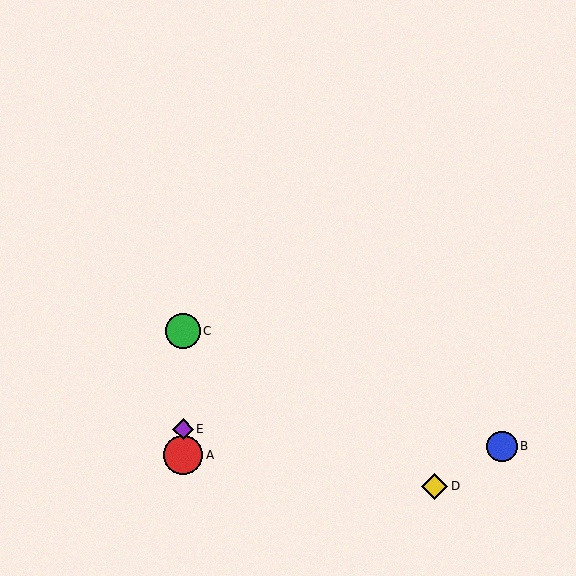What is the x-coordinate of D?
Object D is at x≈435.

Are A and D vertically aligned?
No, A is at x≈183 and D is at x≈435.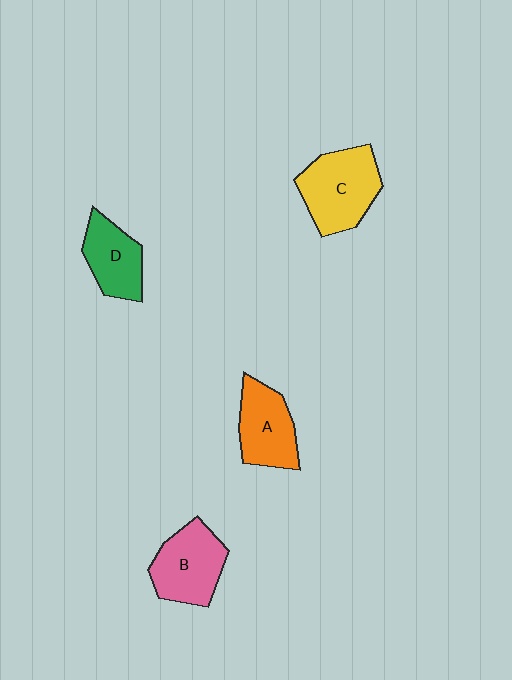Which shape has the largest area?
Shape C (yellow).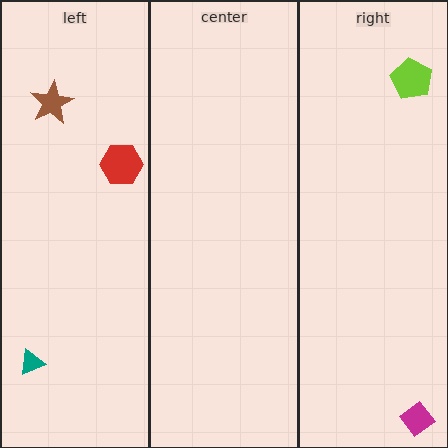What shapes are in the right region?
The lime pentagon, the magenta diamond.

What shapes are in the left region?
The teal triangle, the red hexagon, the brown star.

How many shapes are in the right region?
2.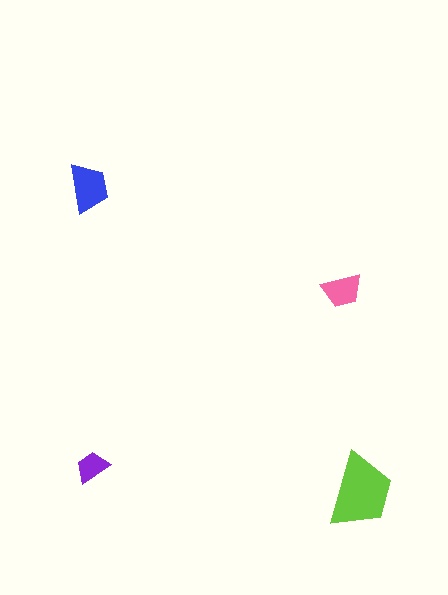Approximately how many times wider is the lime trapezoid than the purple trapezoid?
About 2 times wider.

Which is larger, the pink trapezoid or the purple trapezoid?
The pink one.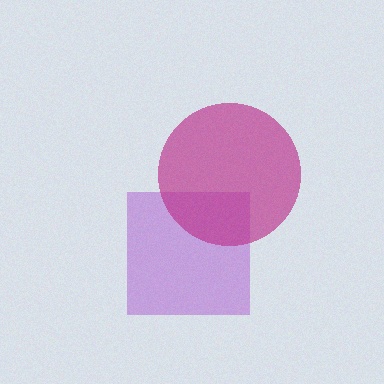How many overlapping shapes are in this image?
There are 2 overlapping shapes in the image.